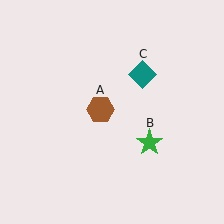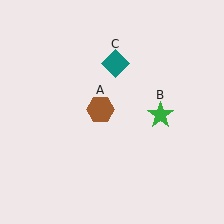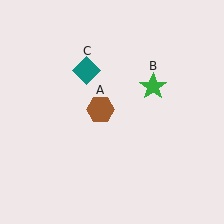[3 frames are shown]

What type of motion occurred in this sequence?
The green star (object B), teal diamond (object C) rotated counterclockwise around the center of the scene.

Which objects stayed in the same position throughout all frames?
Brown hexagon (object A) remained stationary.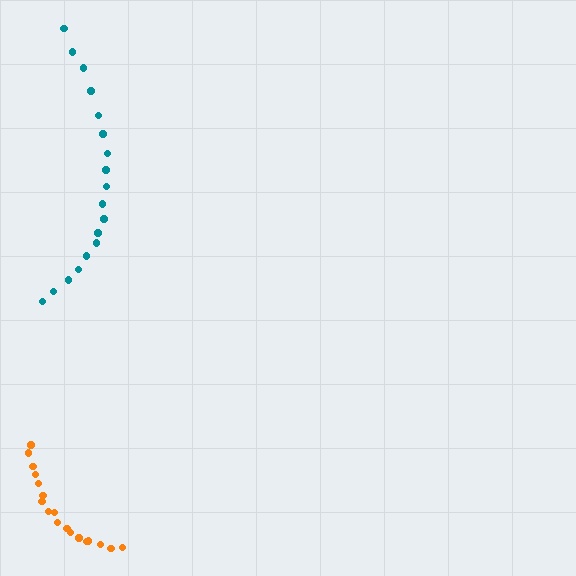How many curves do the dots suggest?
There are 2 distinct paths.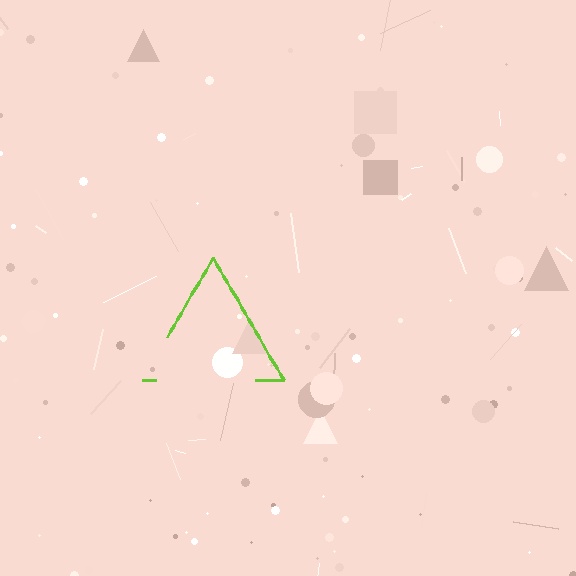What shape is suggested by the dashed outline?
The dashed outline suggests a triangle.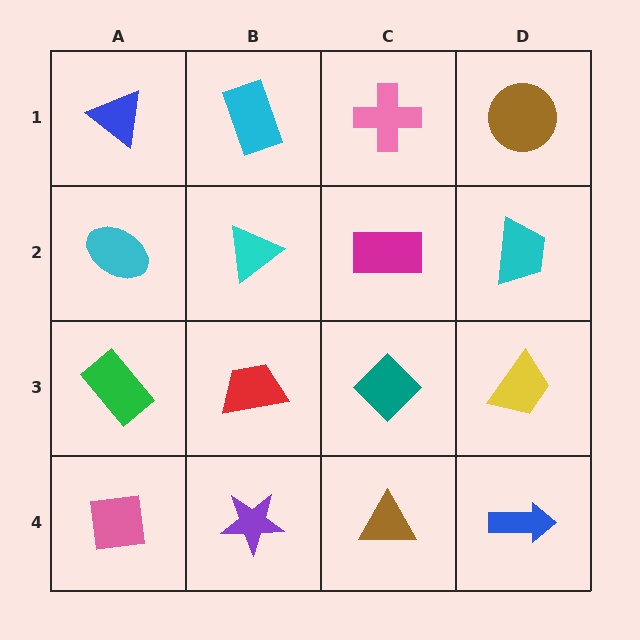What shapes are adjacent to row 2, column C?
A pink cross (row 1, column C), a teal diamond (row 3, column C), a cyan triangle (row 2, column B), a cyan trapezoid (row 2, column D).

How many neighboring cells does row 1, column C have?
3.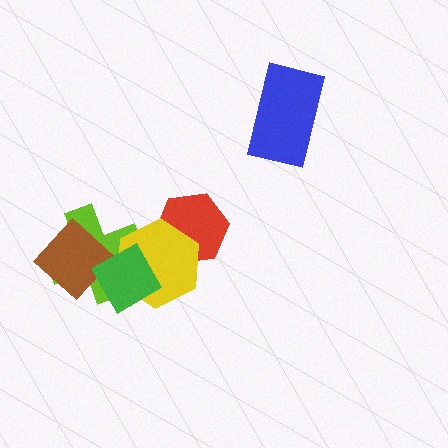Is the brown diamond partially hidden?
Yes, it is partially covered by another shape.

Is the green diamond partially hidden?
No, no other shape covers it.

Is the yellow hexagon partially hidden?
Yes, it is partially covered by another shape.